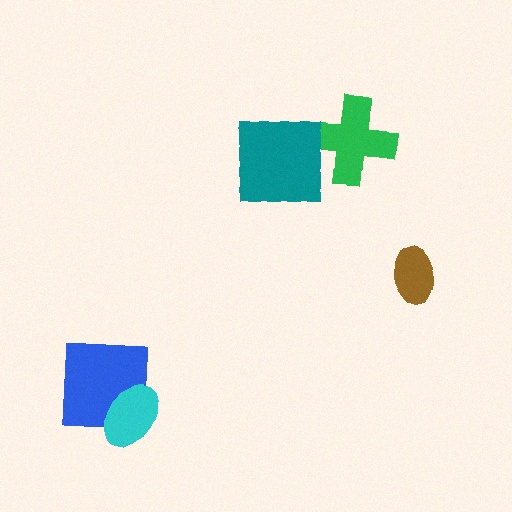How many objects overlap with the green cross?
1 object overlaps with the green cross.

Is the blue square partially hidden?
Yes, it is partially covered by another shape.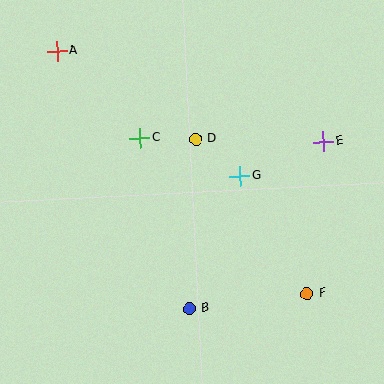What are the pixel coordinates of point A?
Point A is at (57, 51).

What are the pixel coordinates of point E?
Point E is at (323, 141).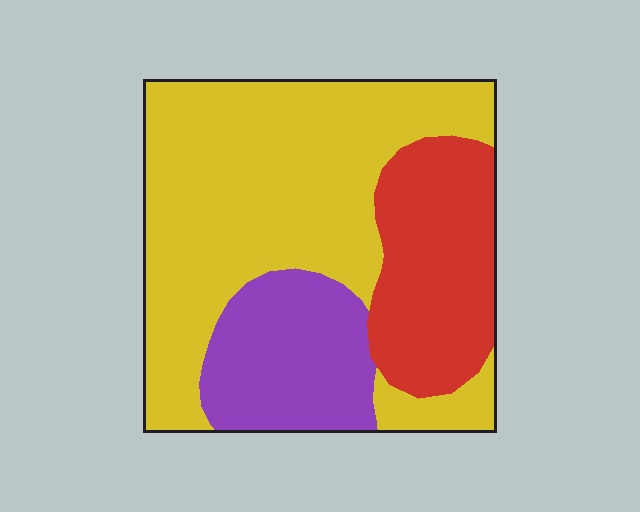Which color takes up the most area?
Yellow, at roughly 55%.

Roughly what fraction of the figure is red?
Red takes up about one quarter (1/4) of the figure.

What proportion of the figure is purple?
Purple covers 20% of the figure.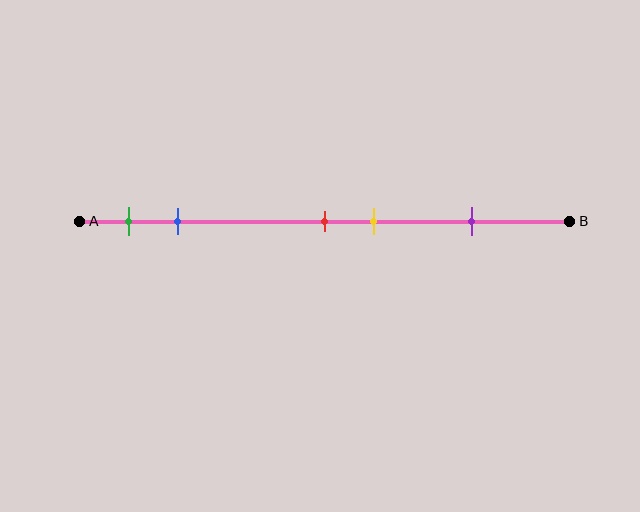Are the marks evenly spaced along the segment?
No, the marks are not evenly spaced.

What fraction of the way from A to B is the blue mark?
The blue mark is approximately 20% (0.2) of the way from A to B.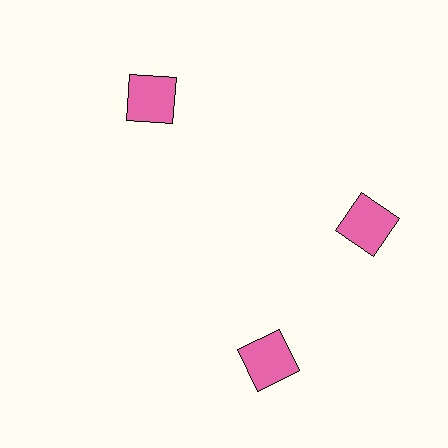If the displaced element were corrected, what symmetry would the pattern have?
It would have 3-fold rotational symmetry — the pattern would map onto itself every 120 degrees.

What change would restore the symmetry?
The symmetry would be restored by rotating it back into even spacing with its neighbors so that all 3 squares sit at equal angles and equal distance from the center.